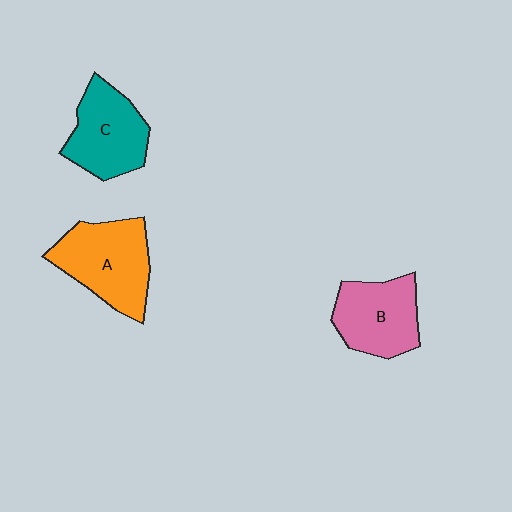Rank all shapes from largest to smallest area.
From largest to smallest: A (orange), C (teal), B (pink).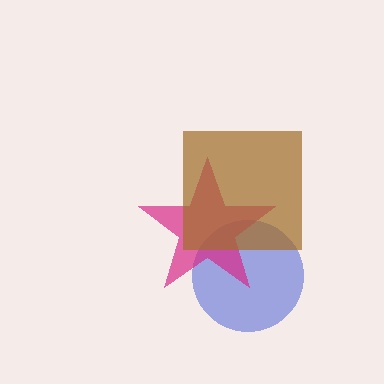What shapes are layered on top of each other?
The layered shapes are: a blue circle, a magenta star, a brown square.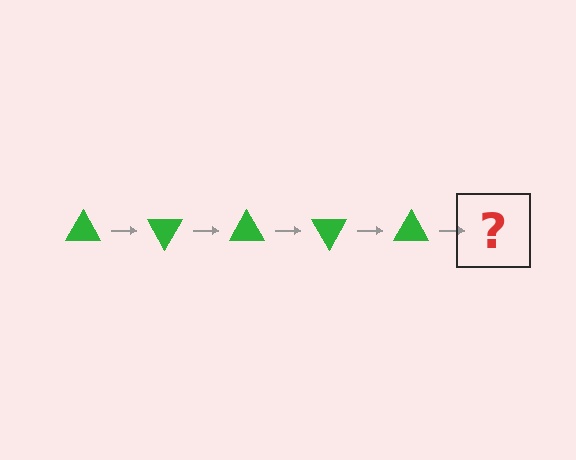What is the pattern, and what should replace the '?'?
The pattern is that the triangle rotates 60 degrees each step. The '?' should be a green triangle rotated 300 degrees.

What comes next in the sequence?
The next element should be a green triangle rotated 300 degrees.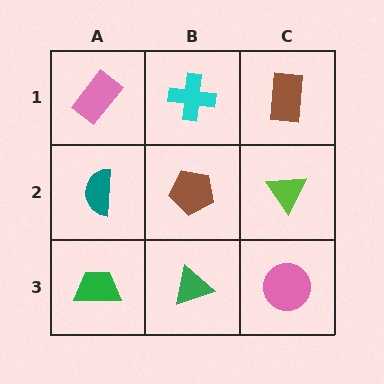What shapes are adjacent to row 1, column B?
A brown pentagon (row 2, column B), a pink rectangle (row 1, column A), a brown rectangle (row 1, column C).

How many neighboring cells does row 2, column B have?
4.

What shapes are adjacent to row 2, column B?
A cyan cross (row 1, column B), a green triangle (row 3, column B), a teal semicircle (row 2, column A), a lime triangle (row 2, column C).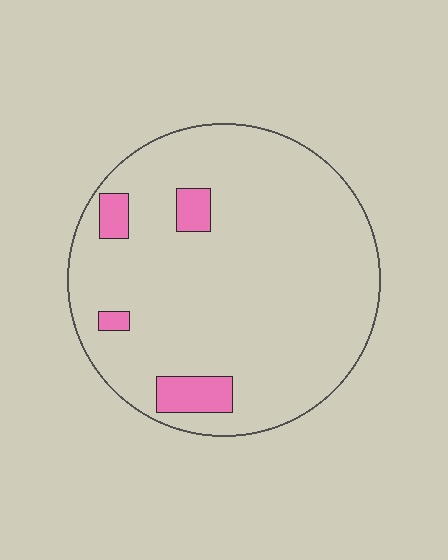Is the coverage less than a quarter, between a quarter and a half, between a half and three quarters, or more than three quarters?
Less than a quarter.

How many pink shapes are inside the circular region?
4.